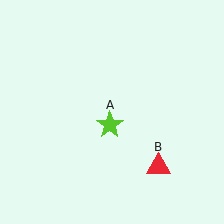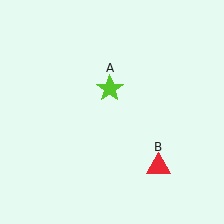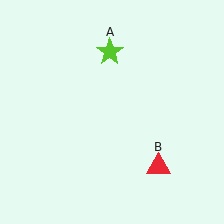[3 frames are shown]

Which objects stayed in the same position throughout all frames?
Red triangle (object B) remained stationary.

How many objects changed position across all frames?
1 object changed position: lime star (object A).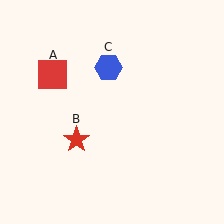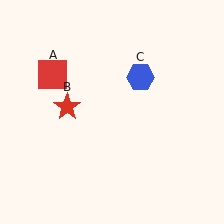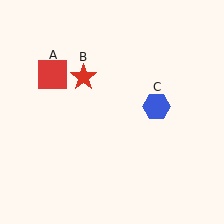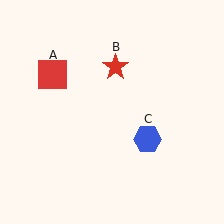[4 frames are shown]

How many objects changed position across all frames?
2 objects changed position: red star (object B), blue hexagon (object C).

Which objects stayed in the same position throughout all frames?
Red square (object A) remained stationary.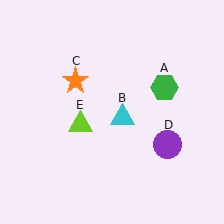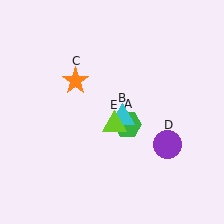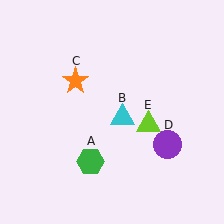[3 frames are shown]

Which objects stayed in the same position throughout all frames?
Cyan triangle (object B) and orange star (object C) and purple circle (object D) remained stationary.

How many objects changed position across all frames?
2 objects changed position: green hexagon (object A), lime triangle (object E).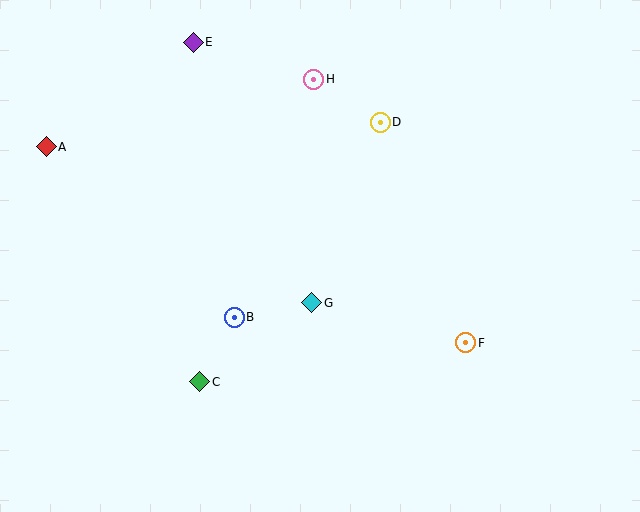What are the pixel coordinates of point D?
Point D is at (380, 122).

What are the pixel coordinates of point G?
Point G is at (312, 303).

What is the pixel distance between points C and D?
The distance between C and D is 316 pixels.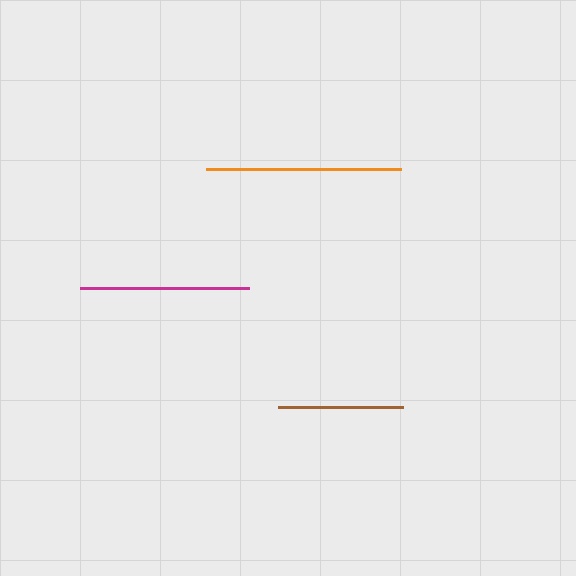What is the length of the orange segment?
The orange segment is approximately 195 pixels long.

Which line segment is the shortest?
The brown line is the shortest at approximately 125 pixels.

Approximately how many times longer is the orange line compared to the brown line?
The orange line is approximately 1.6 times the length of the brown line.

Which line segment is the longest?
The orange line is the longest at approximately 195 pixels.